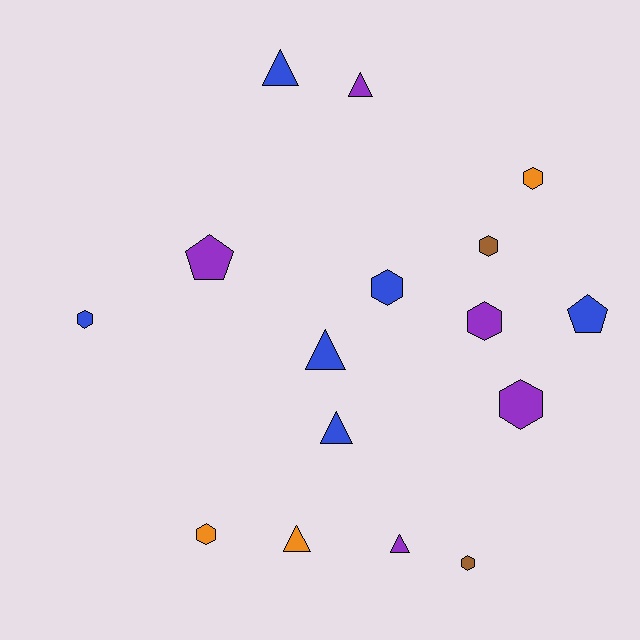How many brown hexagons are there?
There are 2 brown hexagons.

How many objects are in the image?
There are 16 objects.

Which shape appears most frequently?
Hexagon, with 8 objects.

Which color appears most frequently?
Blue, with 6 objects.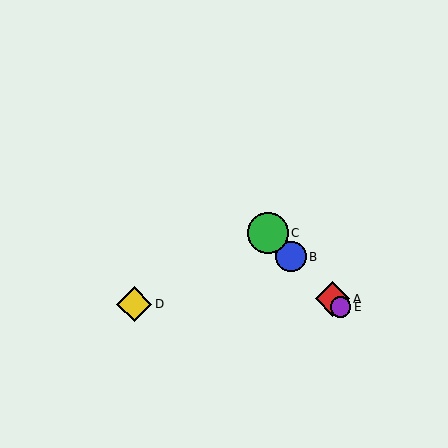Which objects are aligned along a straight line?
Objects A, B, C, E are aligned along a straight line.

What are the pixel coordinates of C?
Object C is at (268, 233).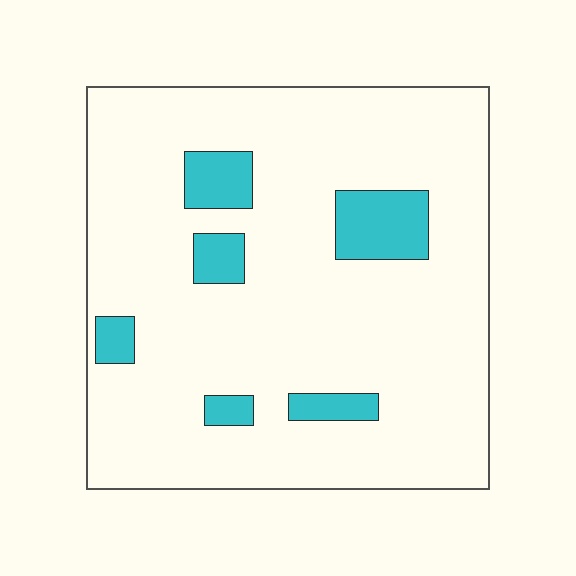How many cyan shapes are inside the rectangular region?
6.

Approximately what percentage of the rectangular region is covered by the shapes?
Approximately 10%.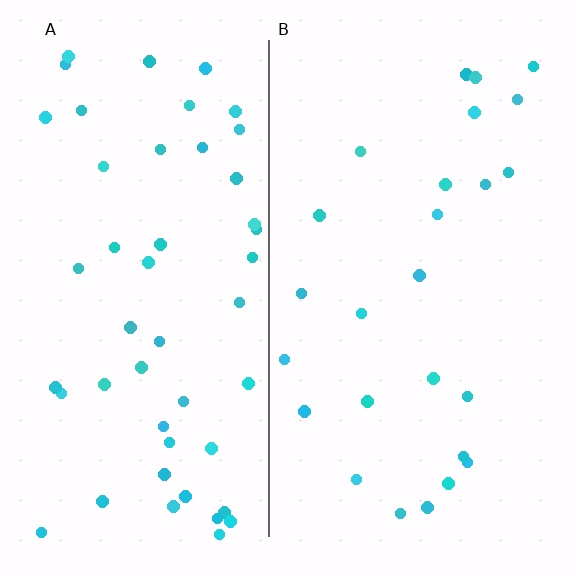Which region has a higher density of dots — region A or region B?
A (the left).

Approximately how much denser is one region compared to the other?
Approximately 1.9× — region A over region B.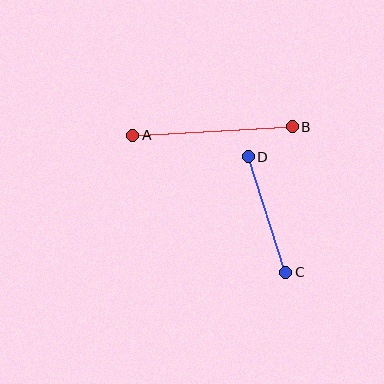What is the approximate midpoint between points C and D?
The midpoint is at approximately (267, 215) pixels.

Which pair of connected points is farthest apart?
Points A and B are farthest apart.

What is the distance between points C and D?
The distance is approximately 121 pixels.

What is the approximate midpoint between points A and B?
The midpoint is at approximately (212, 131) pixels.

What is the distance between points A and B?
The distance is approximately 160 pixels.